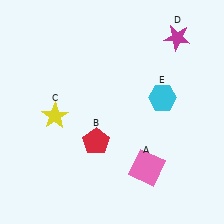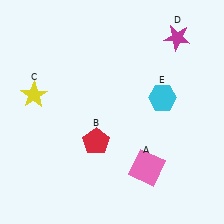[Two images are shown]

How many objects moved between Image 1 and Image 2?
1 object moved between the two images.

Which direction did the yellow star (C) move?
The yellow star (C) moved left.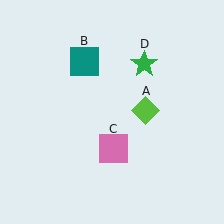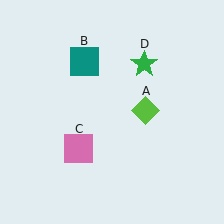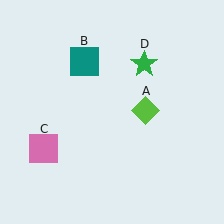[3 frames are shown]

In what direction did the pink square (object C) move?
The pink square (object C) moved left.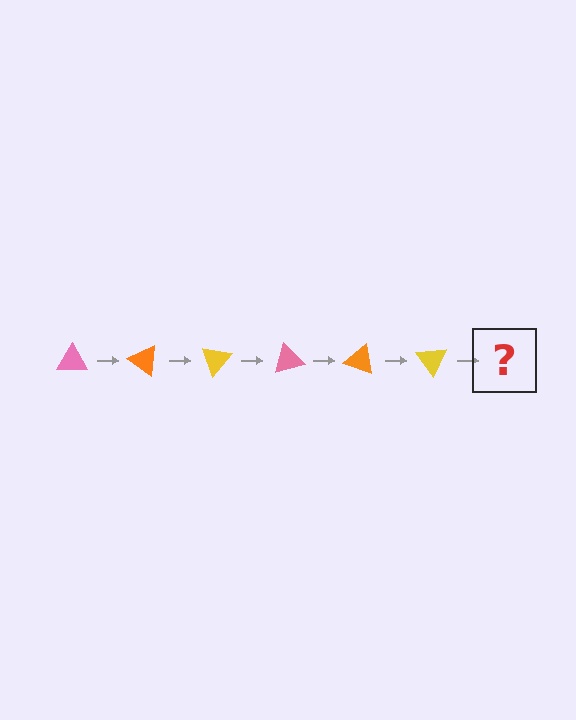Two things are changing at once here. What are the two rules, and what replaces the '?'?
The two rules are that it rotates 35 degrees each step and the color cycles through pink, orange, and yellow. The '?' should be a pink triangle, rotated 210 degrees from the start.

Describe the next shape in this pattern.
It should be a pink triangle, rotated 210 degrees from the start.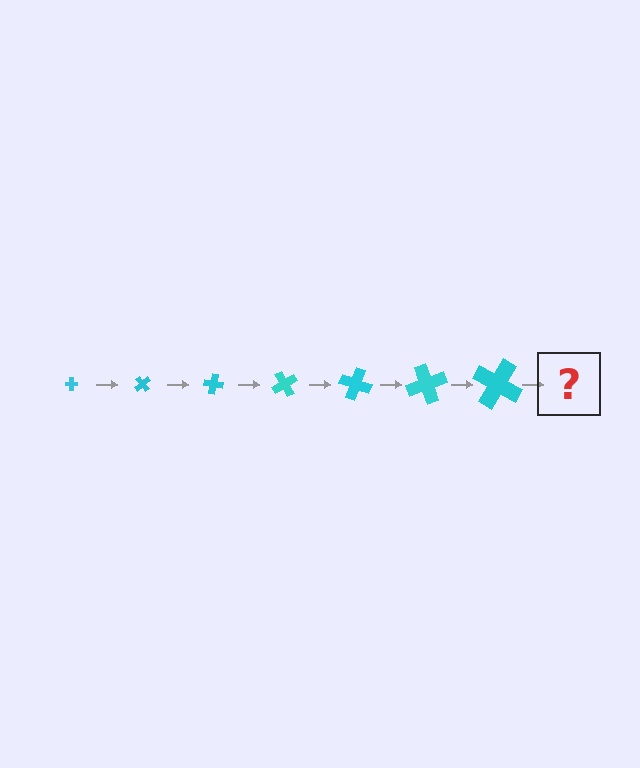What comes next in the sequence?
The next element should be a cross, larger than the previous one and rotated 350 degrees from the start.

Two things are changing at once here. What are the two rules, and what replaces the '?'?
The two rules are that the cross grows larger each step and it rotates 50 degrees each step. The '?' should be a cross, larger than the previous one and rotated 350 degrees from the start.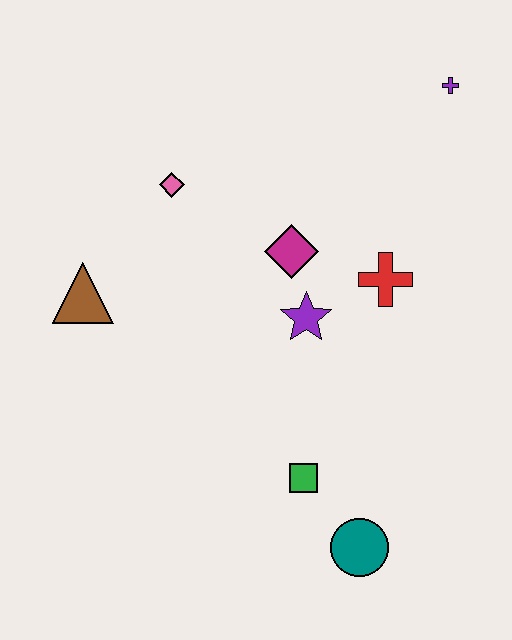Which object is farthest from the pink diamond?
The teal circle is farthest from the pink diamond.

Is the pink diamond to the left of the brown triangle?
No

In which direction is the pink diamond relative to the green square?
The pink diamond is above the green square.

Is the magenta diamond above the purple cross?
No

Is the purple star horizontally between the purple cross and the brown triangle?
Yes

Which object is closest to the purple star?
The magenta diamond is closest to the purple star.